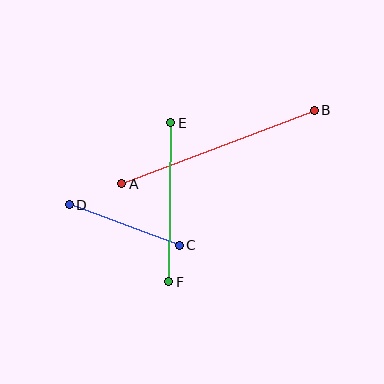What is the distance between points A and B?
The distance is approximately 206 pixels.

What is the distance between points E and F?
The distance is approximately 159 pixels.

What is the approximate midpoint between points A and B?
The midpoint is at approximately (218, 147) pixels.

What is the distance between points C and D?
The distance is approximately 117 pixels.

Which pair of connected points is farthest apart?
Points A and B are farthest apart.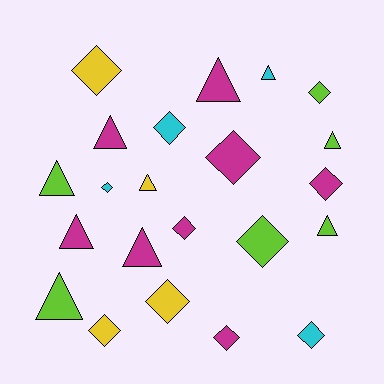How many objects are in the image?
There are 22 objects.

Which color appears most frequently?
Magenta, with 8 objects.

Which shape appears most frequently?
Diamond, with 12 objects.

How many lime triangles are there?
There are 4 lime triangles.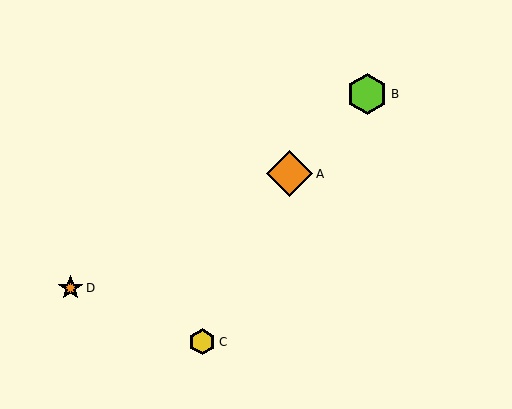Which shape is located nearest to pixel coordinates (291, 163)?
The orange diamond (labeled A) at (290, 174) is nearest to that location.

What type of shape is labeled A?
Shape A is an orange diamond.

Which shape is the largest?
The orange diamond (labeled A) is the largest.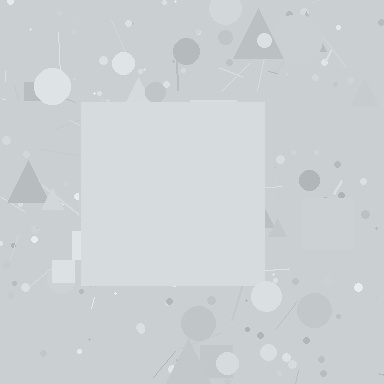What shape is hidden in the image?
A square is hidden in the image.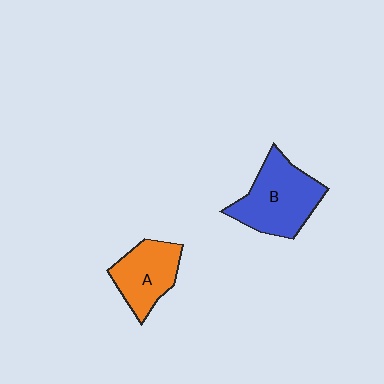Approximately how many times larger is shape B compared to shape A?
Approximately 1.4 times.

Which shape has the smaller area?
Shape A (orange).